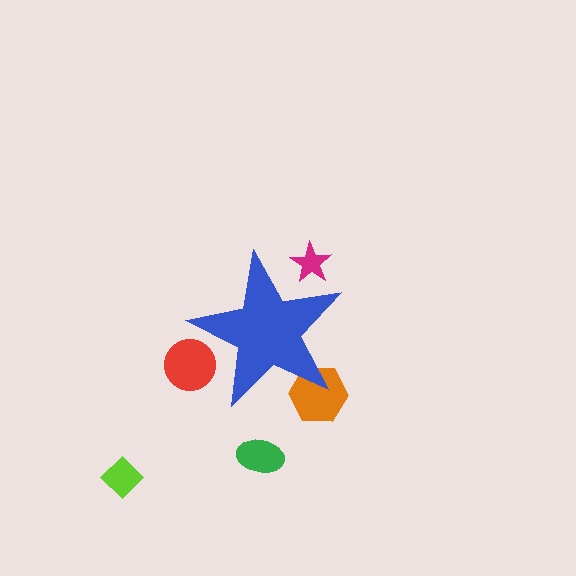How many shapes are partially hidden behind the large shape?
3 shapes are partially hidden.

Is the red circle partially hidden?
Yes, the red circle is partially hidden behind the blue star.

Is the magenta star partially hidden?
Yes, the magenta star is partially hidden behind the blue star.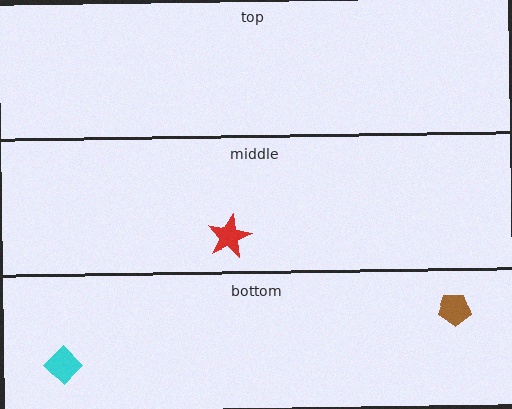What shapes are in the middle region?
The red star.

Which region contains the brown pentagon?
The bottom region.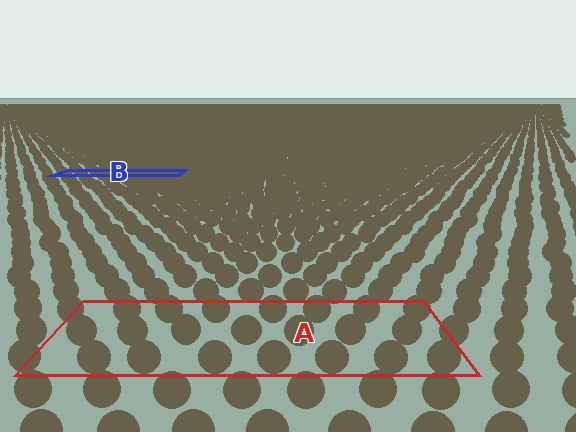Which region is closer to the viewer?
Region A is closer. The texture elements there are larger and more spread out.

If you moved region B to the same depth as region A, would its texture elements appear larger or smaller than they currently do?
They would appear larger. At a closer depth, the same texture elements are projected at a bigger on-screen size.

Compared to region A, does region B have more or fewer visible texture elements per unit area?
Region B has more texture elements per unit area — they are packed more densely because it is farther away.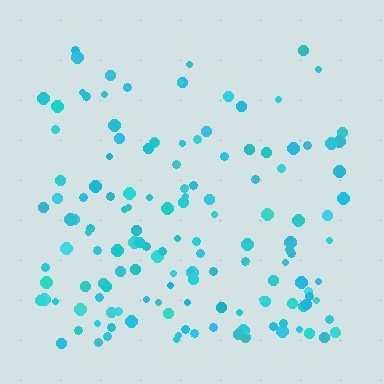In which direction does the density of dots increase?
From top to bottom, with the bottom side densest.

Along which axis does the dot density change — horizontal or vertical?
Vertical.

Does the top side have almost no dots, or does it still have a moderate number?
Still a moderate number, just noticeably fewer than the bottom.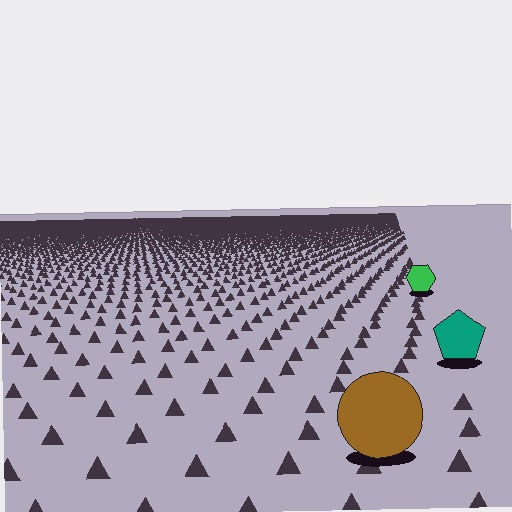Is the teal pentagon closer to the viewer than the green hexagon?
Yes. The teal pentagon is closer — you can tell from the texture gradient: the ground texture is coarser near it.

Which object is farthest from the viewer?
The green hexagon is farthest from the viewer. It appears smaller and the ground texture around it is denser.